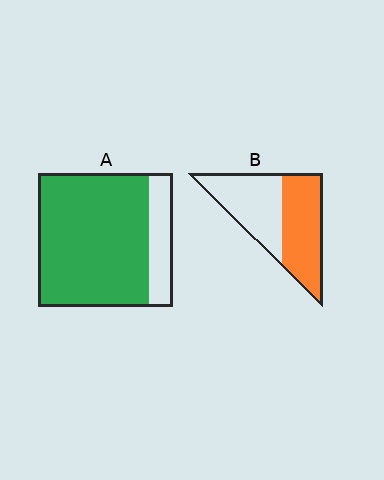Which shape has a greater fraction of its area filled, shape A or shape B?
Shape A.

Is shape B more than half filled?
Roughly half.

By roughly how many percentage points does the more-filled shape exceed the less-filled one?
By roughly 30 percentage points (A over B).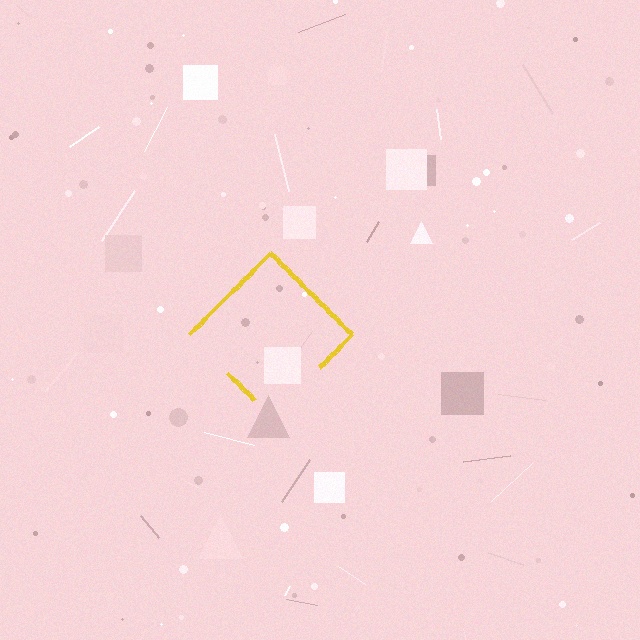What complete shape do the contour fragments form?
The contour fragments form a diamond.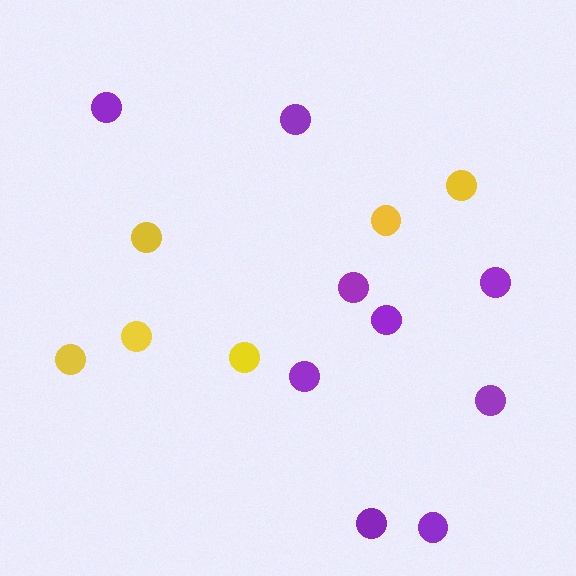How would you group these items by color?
There are 2 groups: one group of purple circles (9) and one group of yellow circles (6).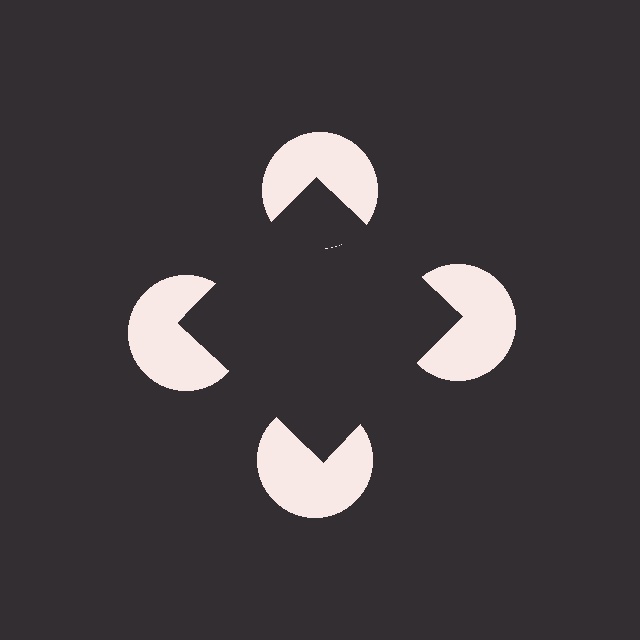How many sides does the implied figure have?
4 sides.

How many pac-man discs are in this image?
There are 4 — one at each vertex of the illusory square.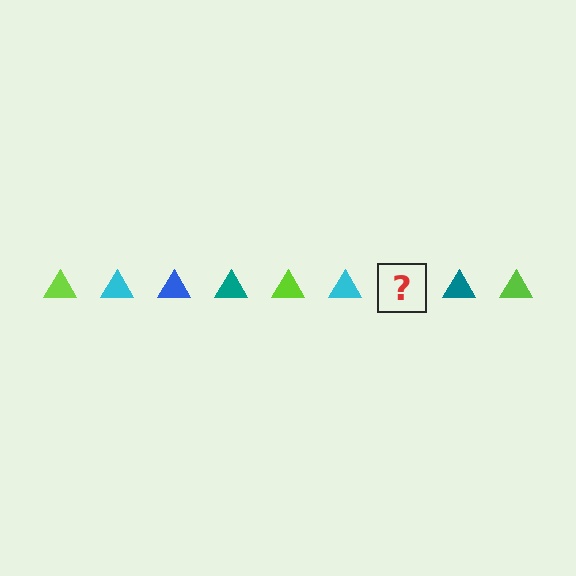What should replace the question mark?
The question mark should be replaced with a blue triangle.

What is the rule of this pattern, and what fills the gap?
The rule is that the pattern cycles through lime, cyan, blue, teal triangles. The gap should be filled with a blue triangle.